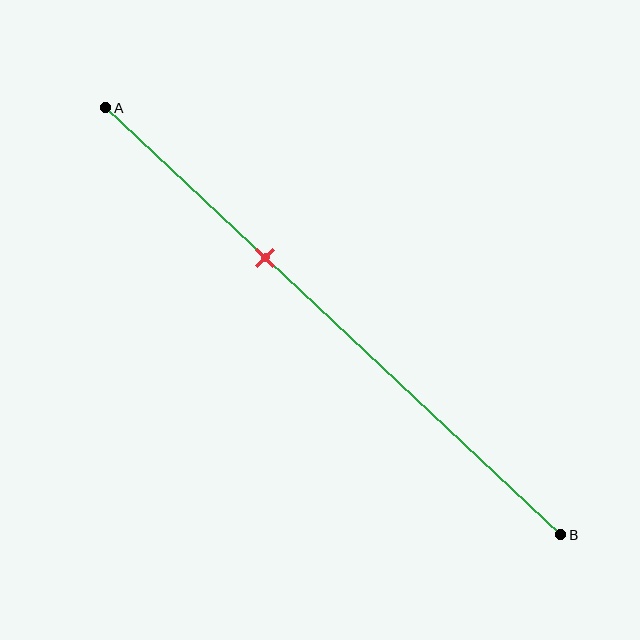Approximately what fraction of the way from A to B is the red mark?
The red mark is approximately 35% of the way from A to B.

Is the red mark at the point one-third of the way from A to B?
Yes, the mark is approximately at the one-third point.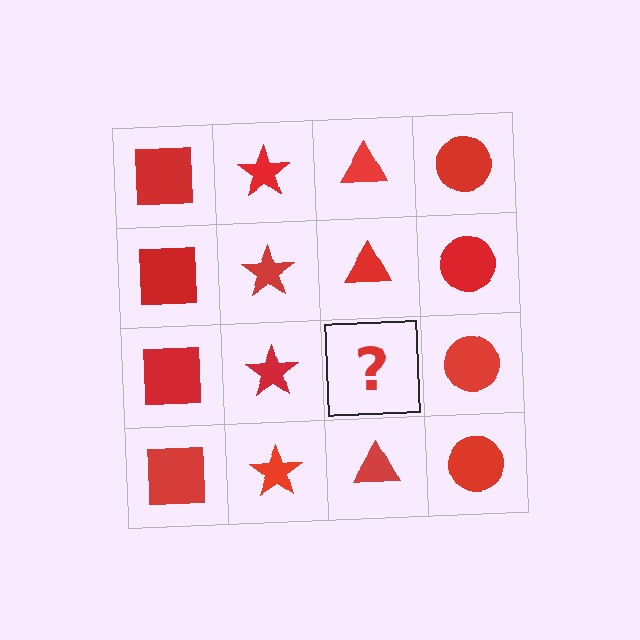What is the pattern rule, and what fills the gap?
The rule is that each column has a consistent shape. The gap should be filled with a red triangle.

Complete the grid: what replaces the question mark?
The question mark should be replaced with a red triangle.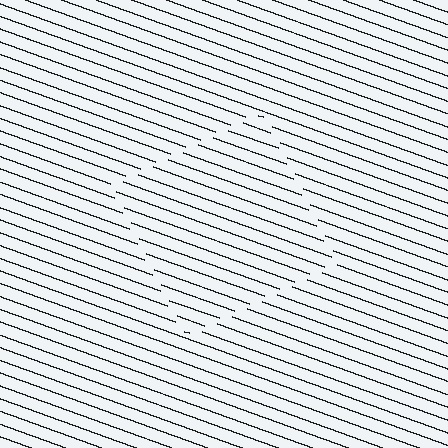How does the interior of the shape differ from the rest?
The interior of the shape contains the same grating, shifted by half a period — the contour is defined by the phase discontinuity where line-ends from the inner and outer gratings abut.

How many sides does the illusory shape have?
4 sides — the line-ends trace a square.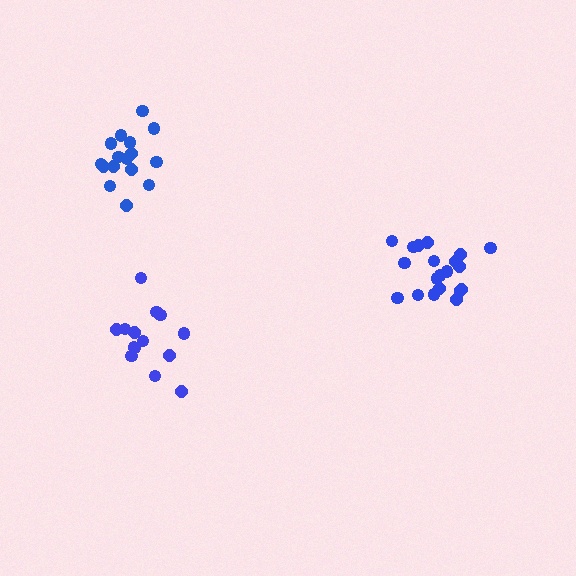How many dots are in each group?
Group 1: 14 dots, Group 2: 20 dots, Group 3: 16 dots (50 total).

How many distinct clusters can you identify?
There are 3 distinct clusters.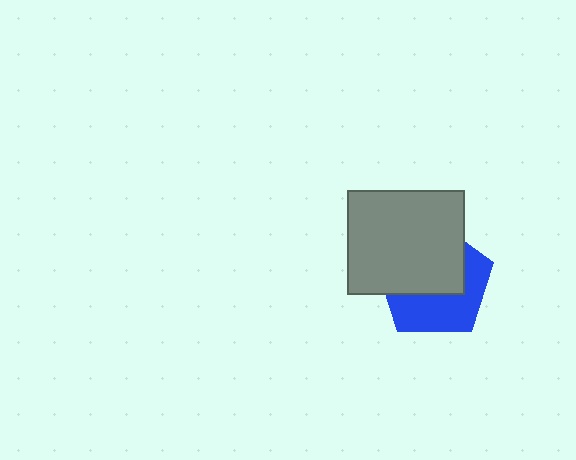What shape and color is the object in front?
The object in front is a gray rectangle.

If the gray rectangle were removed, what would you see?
You would see the complete blue pentagon.